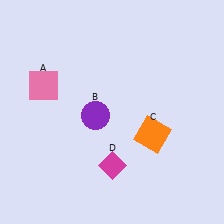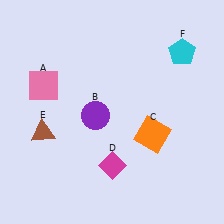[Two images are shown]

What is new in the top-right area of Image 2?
A cyan pentagon (F) was added in the top-right area of Image 2.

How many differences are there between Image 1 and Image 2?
There are 2 differences between the two images.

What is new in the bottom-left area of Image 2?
A brown triangle (E) was added in the bottom-left area of Image 2.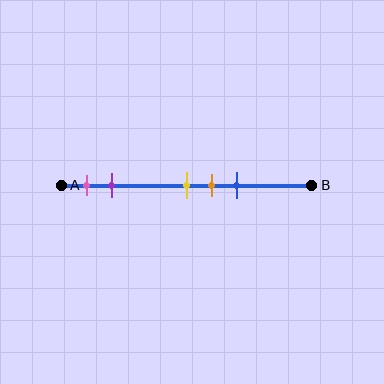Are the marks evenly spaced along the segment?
No, the marks are not evenly spaced.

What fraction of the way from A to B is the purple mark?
The purple mark is approximately 20% (0.2) of the way from A to B.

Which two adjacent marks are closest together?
The yellow and orange marks are the closest adjacent pair.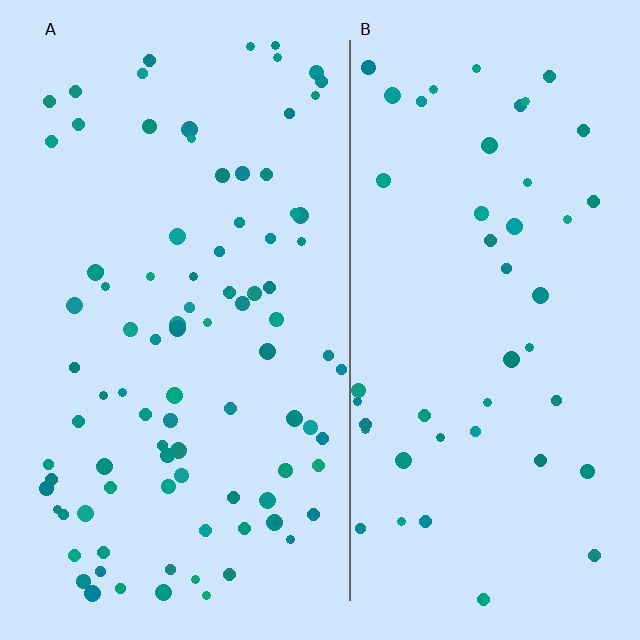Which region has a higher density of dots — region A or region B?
A (the left).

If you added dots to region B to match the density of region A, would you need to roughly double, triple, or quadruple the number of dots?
Approximately double.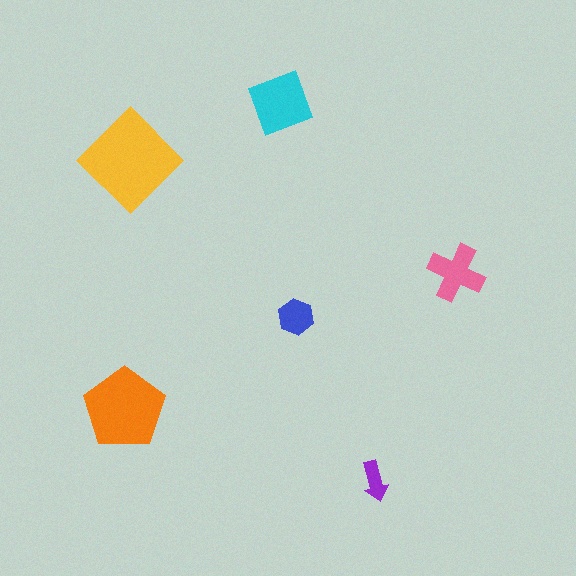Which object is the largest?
The yellow diamond.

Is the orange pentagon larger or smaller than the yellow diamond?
Smaller.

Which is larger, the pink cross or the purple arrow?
The pink cross.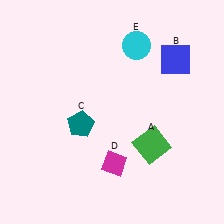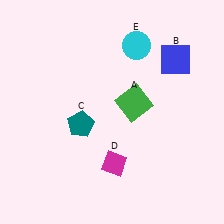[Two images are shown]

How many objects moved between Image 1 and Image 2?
1 object moved between the two images.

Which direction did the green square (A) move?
The green square (A) moved up.